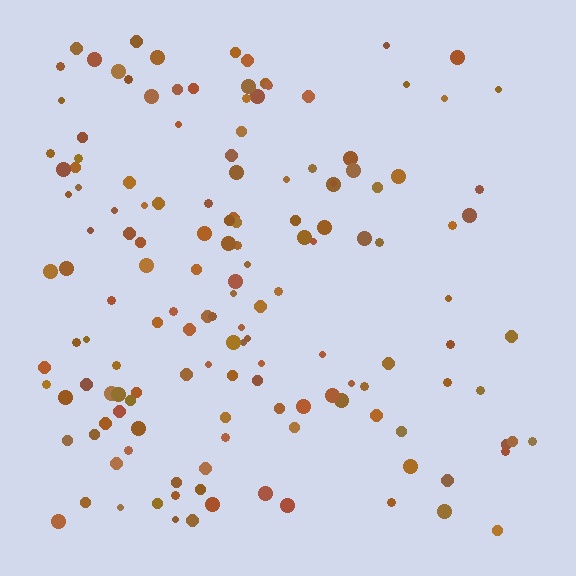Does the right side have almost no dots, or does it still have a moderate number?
Still a moderate number, just noticeably fewer than the left.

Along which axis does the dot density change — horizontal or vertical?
Horizontal.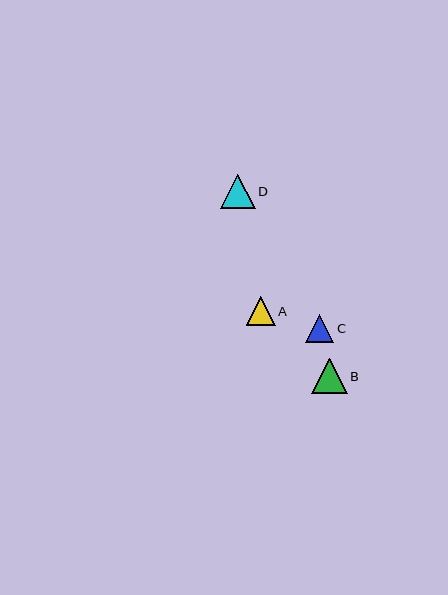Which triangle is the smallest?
Triangle C is the smallest with a size of approximately 28 pixels.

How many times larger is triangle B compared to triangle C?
Triangle B is approximately 1.3 times the size of triangle C.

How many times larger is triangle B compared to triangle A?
Triangle B is approximately 1.2 times the size of triangle A.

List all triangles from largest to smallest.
From largest to smallest: B, D, A, C.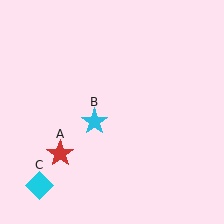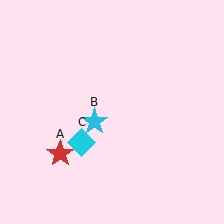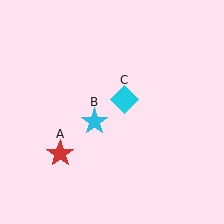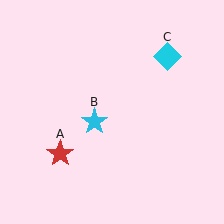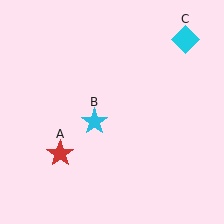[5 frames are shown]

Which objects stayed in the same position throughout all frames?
Red star (object A) and cyan star (object B) remained stationary.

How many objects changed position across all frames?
1 object changed position: cyan diamond (object C).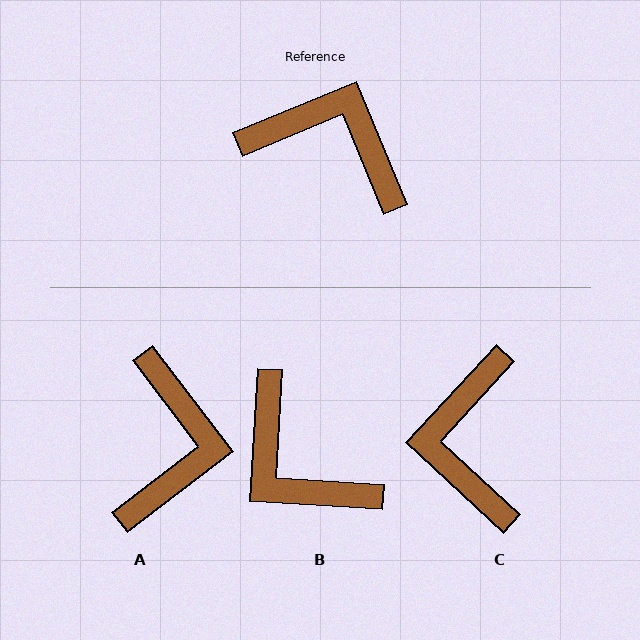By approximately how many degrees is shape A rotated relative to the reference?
Approximately 75 degrees clockwise.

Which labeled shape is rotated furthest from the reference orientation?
B, about 154 degrees away.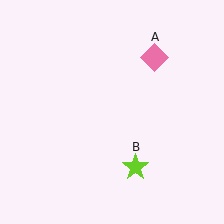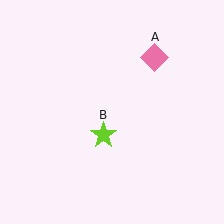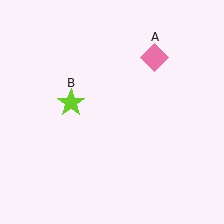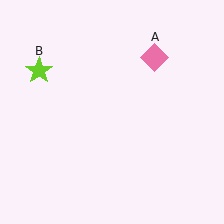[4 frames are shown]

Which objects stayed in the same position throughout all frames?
Pink diamond (object A) remained stationary.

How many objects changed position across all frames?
1 object changed position: lime star (object B).